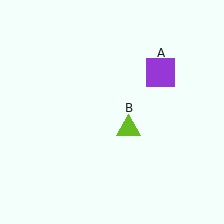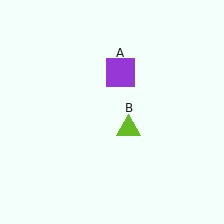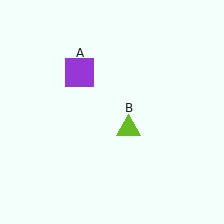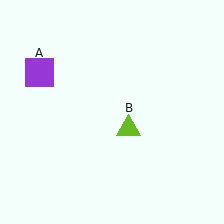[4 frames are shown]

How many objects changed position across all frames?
1 object changed position: purple square (object A).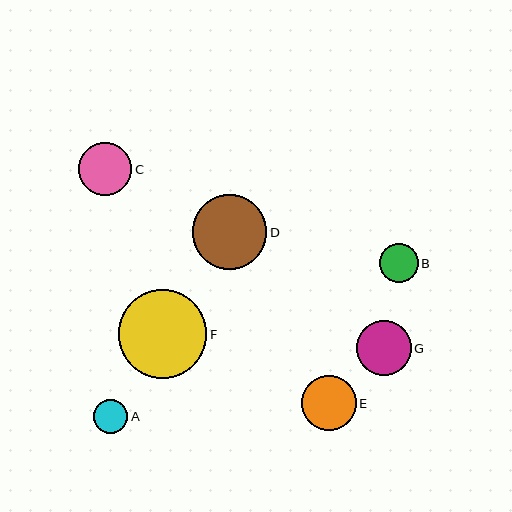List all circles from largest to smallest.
From largest to smallest: F, D, G, E, C, B, A.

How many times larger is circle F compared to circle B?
Circle F is approximately 2.3 times the size of circle B.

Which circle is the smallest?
Circle A is the smallest with a size of approximately 34 pixels.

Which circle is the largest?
Circle F is the largest with a size of approximately 89 pixels.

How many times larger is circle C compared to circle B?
Circle C is approximately 1.4 times the size of circle B.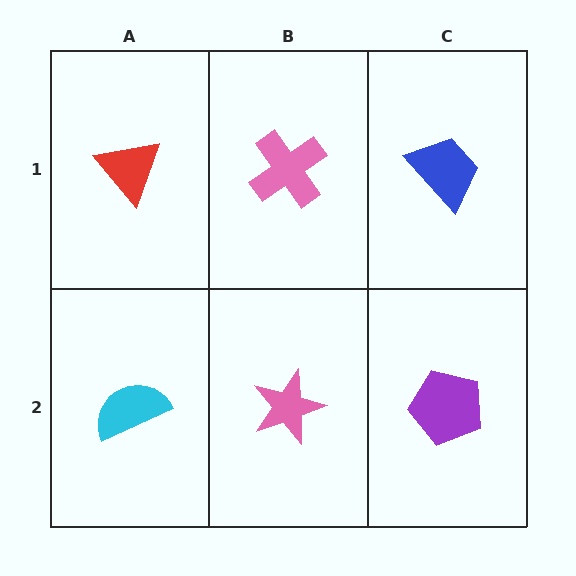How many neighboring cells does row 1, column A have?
2.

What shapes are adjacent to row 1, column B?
A pink star (row 2, column B), a red triangle (row 1, column A), a blue trapezoid (row 1, column C).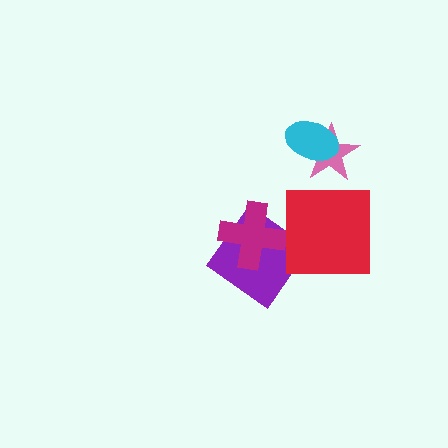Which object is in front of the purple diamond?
The magenta cross is in front of the purple diamond.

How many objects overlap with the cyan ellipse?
1 object overlaps with the cyan ellipse.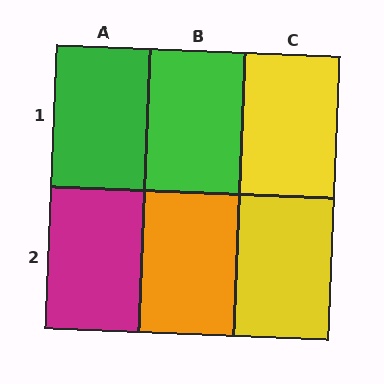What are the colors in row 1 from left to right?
Green, green, yellow.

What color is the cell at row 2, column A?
Magenta.